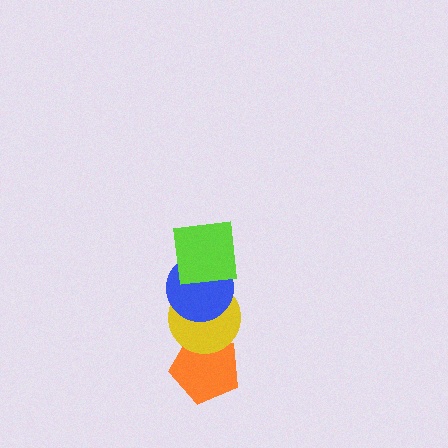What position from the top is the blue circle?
The blue circle is 2nd from the top.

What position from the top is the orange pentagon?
The orange pentagon is 4th from the top.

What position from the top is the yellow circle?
The yellow circle is 3rd from the top.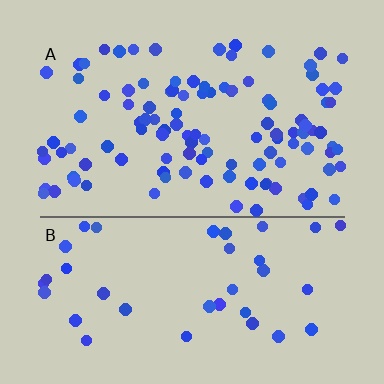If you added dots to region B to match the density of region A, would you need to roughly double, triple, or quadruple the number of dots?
Approximately triple.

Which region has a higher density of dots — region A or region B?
A (the top).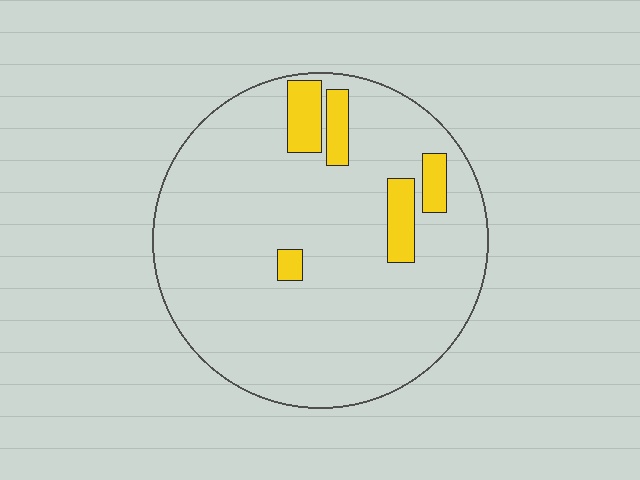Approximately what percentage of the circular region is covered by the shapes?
Approximately 10%.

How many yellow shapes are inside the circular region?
5.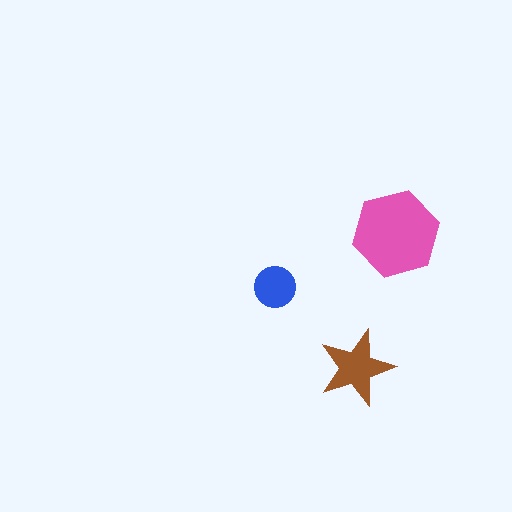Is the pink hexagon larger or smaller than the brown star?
Larger.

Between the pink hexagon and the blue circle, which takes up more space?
The pink hexagon.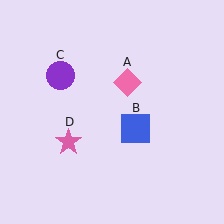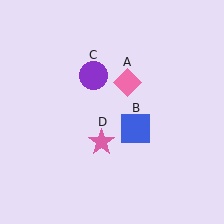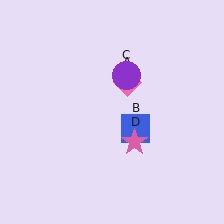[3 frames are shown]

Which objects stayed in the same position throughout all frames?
Pink diamond (object A) and blue square (object B) remained stationary.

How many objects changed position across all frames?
2 objects changed position: purple circle (object C), pink star (object D).